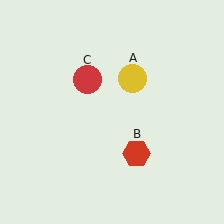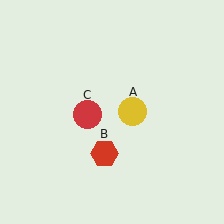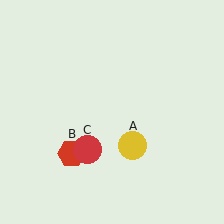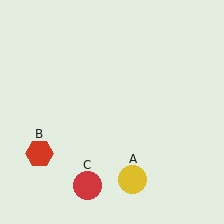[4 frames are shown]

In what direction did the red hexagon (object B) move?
The red hexagon (object B) moved left.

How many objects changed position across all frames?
3 objects changed position: yellow circle (object A), red hexagon (object B), red circle (object C).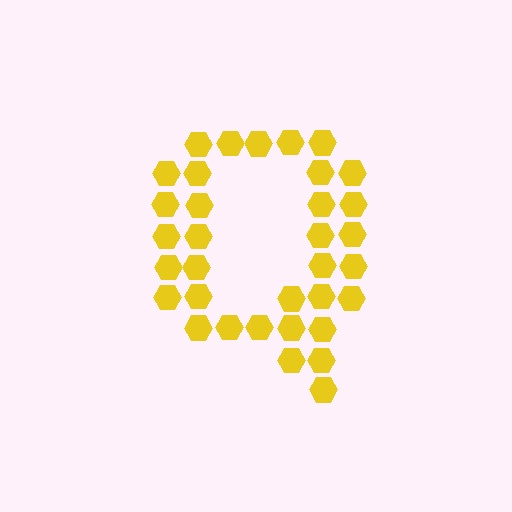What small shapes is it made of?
It is made of small hexagons.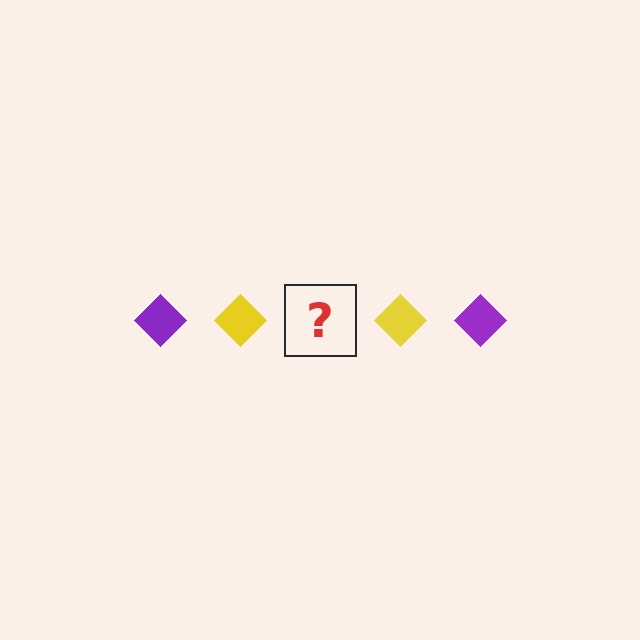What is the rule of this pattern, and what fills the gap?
The rule is that the pattern cycles through purple, yellow diamonds. The gap should be filled with a purple diamond.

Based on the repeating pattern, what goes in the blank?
The blank should be a purple diamond.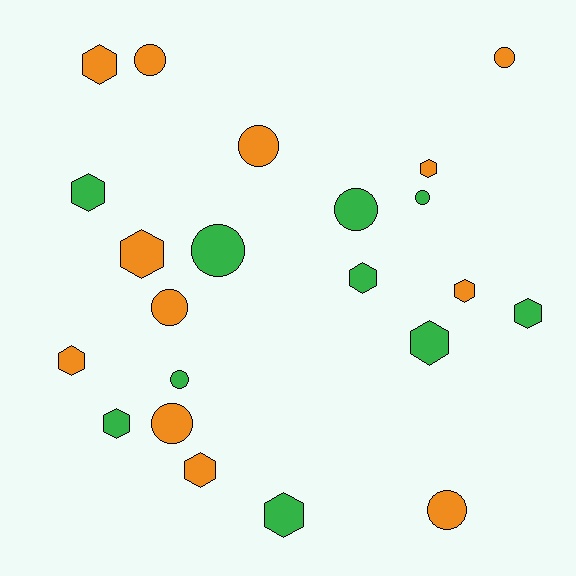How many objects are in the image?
There are 22 objects.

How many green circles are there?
There are 4 green circles.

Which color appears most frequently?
Orange, with 12 objects.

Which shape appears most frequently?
Hexagon, with 12 objects.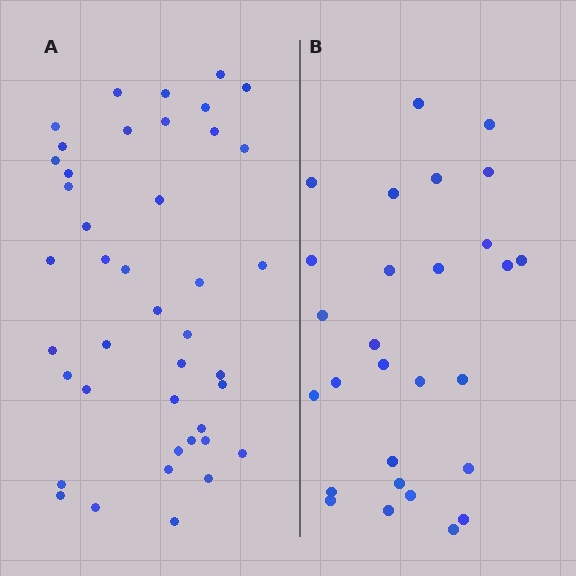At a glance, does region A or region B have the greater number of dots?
Region A (the left region) has more dots.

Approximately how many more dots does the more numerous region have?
Region A has approximately 15 more dots than region B.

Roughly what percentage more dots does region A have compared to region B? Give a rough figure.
About 50% more.